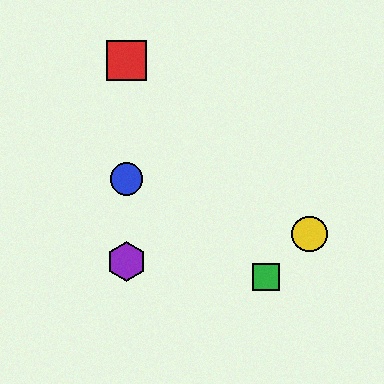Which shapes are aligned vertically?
The red square, the blue circle, the purple hexagon are aligned vertically.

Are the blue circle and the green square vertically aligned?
No, the blue circle is at x≈127 and the green square is at x≈266.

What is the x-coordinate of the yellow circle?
The yellow circle is at x≈309.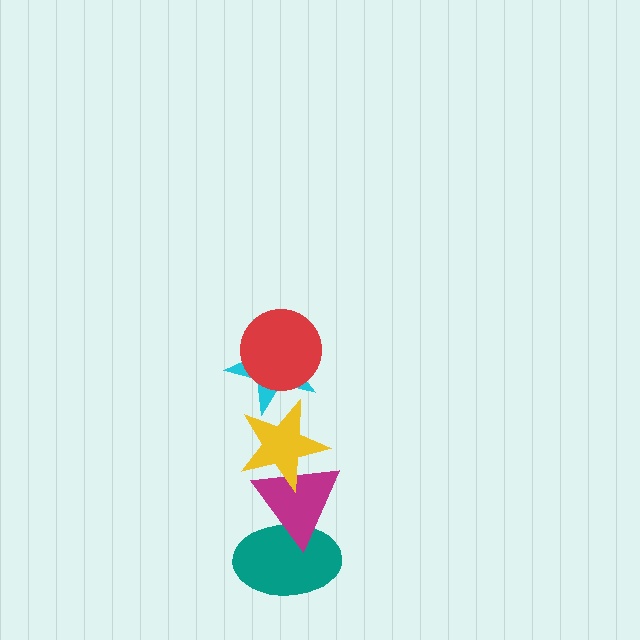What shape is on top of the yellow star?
The cyan star is on top of the yellow star.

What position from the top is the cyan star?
The cyan star is 2nd from the top.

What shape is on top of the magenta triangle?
The yellow star is on top of the magenta triangle.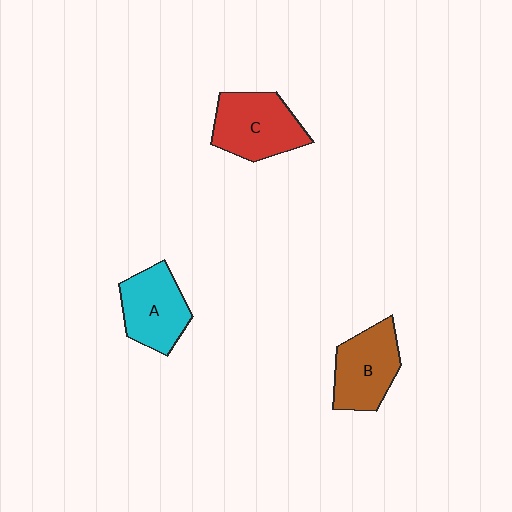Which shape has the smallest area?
Shape A (cyan).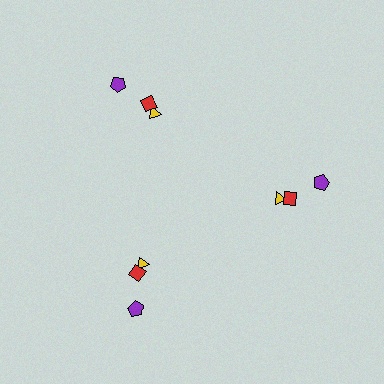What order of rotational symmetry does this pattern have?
This pattern has 3-fold rotational symmetry.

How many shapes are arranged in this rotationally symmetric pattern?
There are 9 shapes, arranged in 3 groups of 3.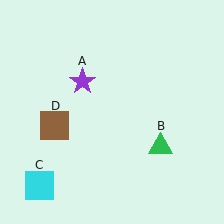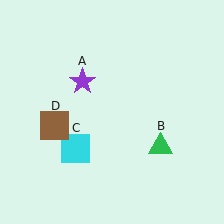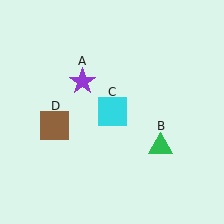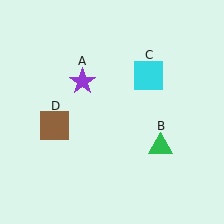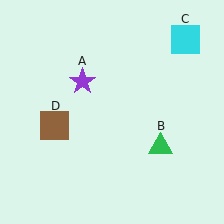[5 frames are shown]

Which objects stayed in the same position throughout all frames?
Purple star (object A) and green triangle (object B) and brown square (object D) remained stationary.